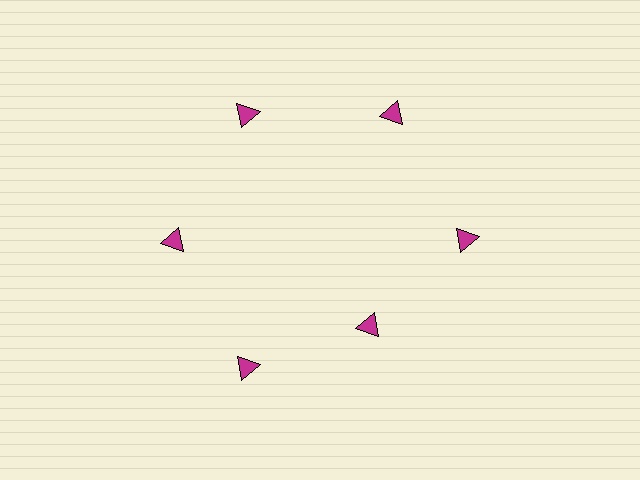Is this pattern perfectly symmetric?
No. The 6 magenta triangles are arranged in a ring, but one element near the 5 o'clock position is pulled inward toward the center, breaking the 6-fold rotational symmetry.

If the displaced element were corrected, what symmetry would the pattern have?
It would have 6-fold rotational symmetry — the pattern would map onto itself every 60 degrees.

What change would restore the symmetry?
The symmetry would be restored by moving it outward, back onto the ring so that all 6 triangles sit at equal angles and equal distance from the center.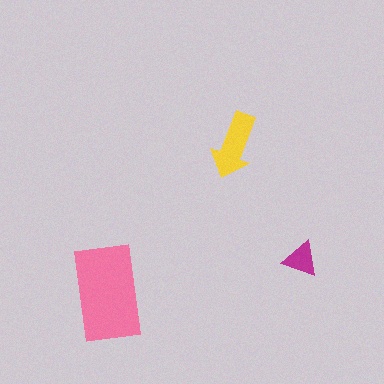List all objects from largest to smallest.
The pink rectangle, the yellow arrow, the magenta triangle.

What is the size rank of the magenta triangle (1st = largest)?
3rd.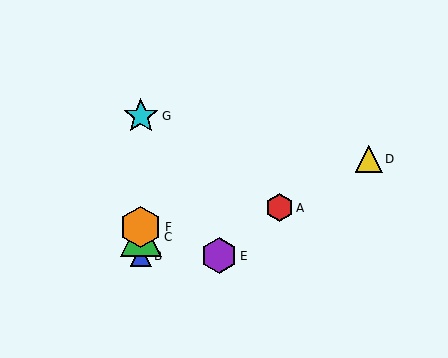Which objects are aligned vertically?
Objects B, C, F, G are aligned vertically.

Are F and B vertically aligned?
Yes, both are at x≈141.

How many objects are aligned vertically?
4 objects (B, C, F, G) are aligned vertically.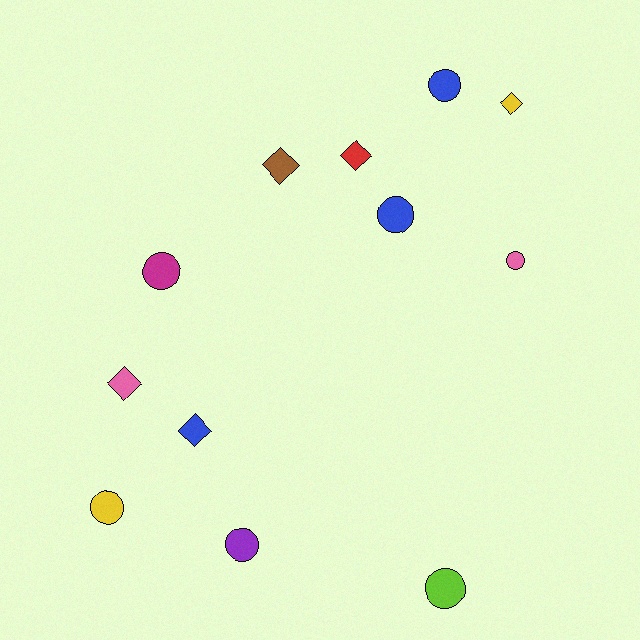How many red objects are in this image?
There is 1 red object.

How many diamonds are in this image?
There are 5 diamonds.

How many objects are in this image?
There are 12 objects.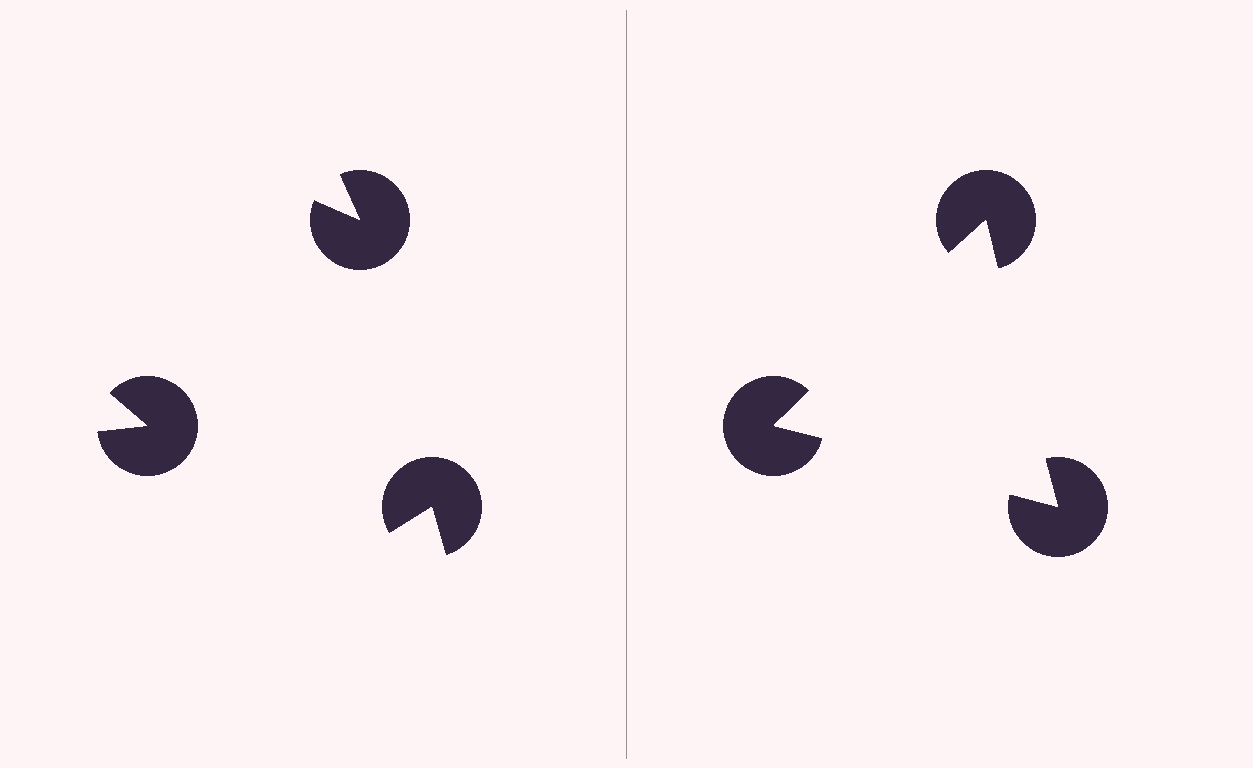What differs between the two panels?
The pac-man discs are positioned identically on both sides; only the wedge orientations differ. On the right they align to a triangle; on the left they are misaligned.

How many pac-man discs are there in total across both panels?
6 — 3 on each side.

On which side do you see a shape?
An illusory triangle appears on the right side. On the left side the wedge cuts are rotated, so no coherent shape forms.